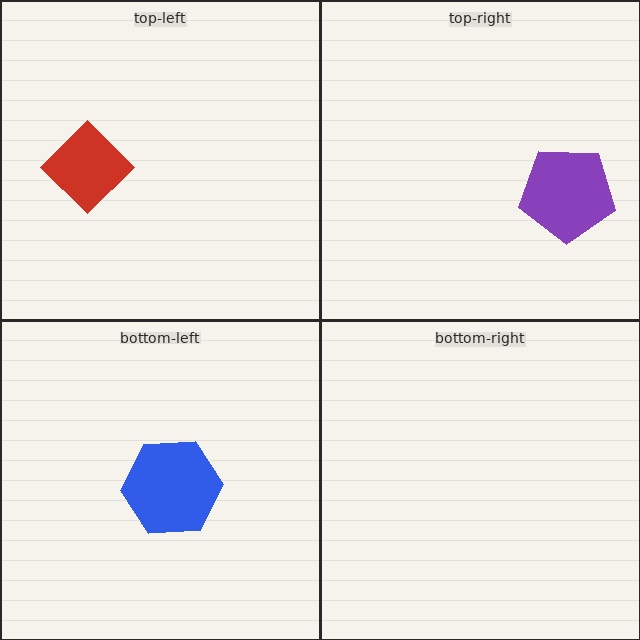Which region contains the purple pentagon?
The top-right region.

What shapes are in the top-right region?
The purple pentagon.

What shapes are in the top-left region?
The red diamond.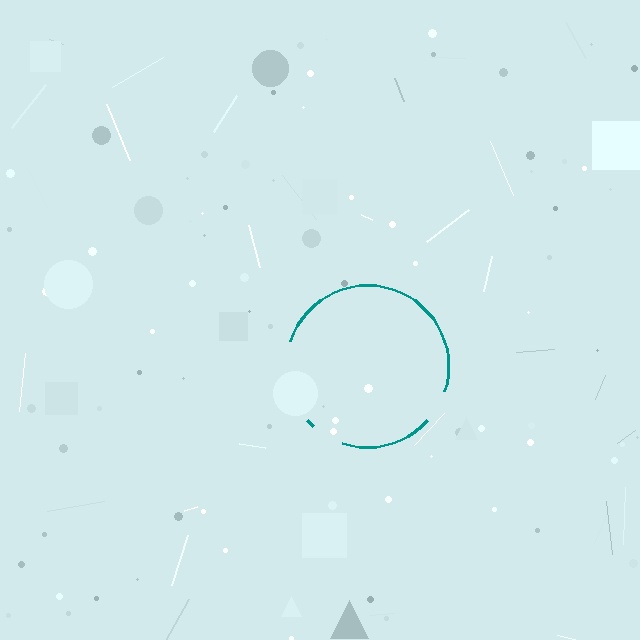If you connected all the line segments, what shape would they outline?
They would outline a circle.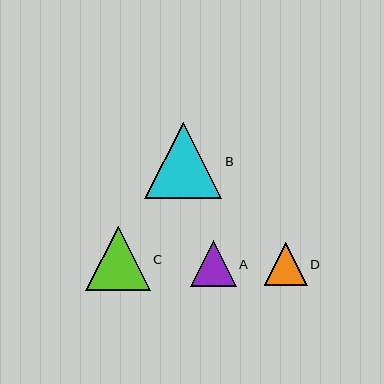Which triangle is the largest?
Triangle B is the largest with a size of approximately 77 pixels.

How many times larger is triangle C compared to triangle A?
Triangle C is approximately 1.4 times the size of triangle A.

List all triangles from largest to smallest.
From largest to smallest: B, C, A, D.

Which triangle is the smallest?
Triangle D is the smallest with a size of approximately 43 pixels.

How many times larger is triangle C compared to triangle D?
Triangle C is approximately 1.5 times the size of triangle D.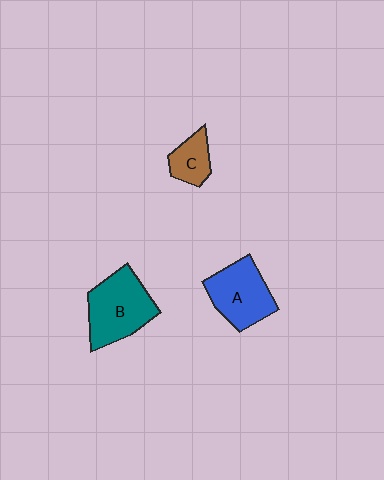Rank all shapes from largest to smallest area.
From largest to smallest: B (teal), A (blue), C (brown).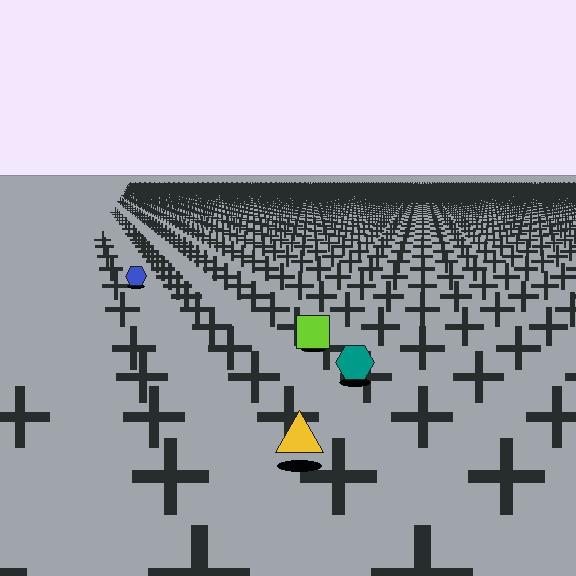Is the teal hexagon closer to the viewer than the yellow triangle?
No. The yellow triangle is closer — you can tell from the texture gradient: the ground texture is coarser near it.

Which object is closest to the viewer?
The yellow triangle is closest. The texture marks near it are larger and more spread out.